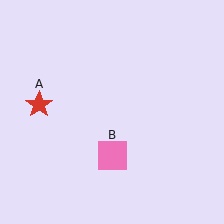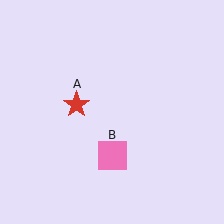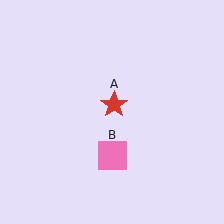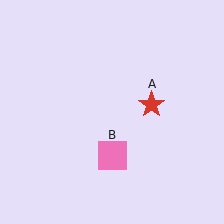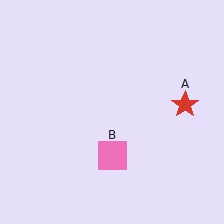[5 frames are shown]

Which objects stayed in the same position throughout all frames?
Pink square (object B) remained stationary.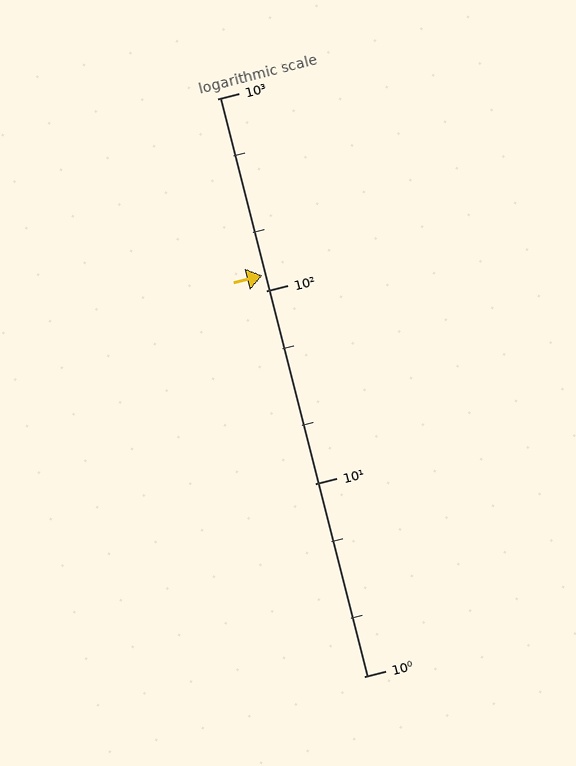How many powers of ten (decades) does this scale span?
The scale spans 3 decades, from 1 to 1000.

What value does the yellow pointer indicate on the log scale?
The pointer indicates approximately 120.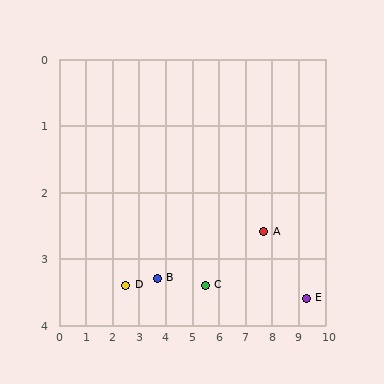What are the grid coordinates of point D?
Point D is at approximately (2.5, 3.4).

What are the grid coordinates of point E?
Point E is at approximately (9.3, 3.6).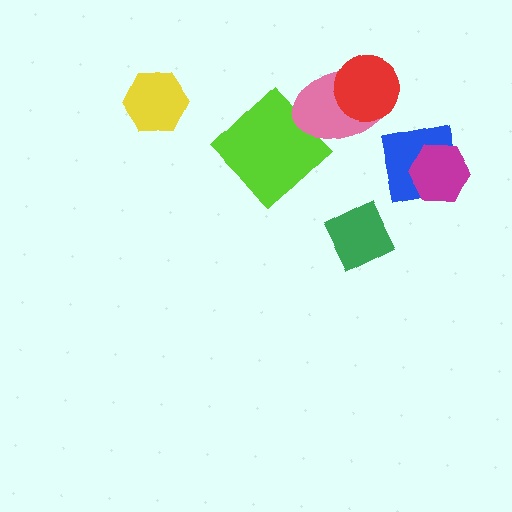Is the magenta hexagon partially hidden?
No, no other shape covers it.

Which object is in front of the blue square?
The magenta hexagon is in front of the blue square.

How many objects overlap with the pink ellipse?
2 objects overlap with the pink ellipse.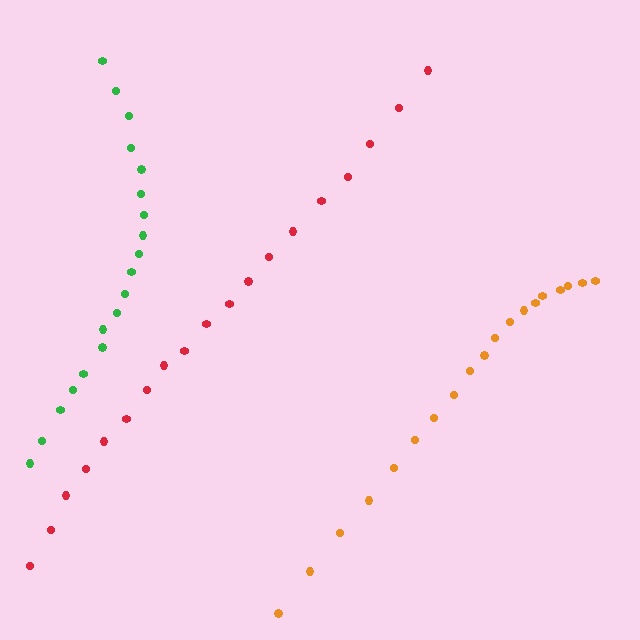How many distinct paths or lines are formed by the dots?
There are 3 distinct paths.